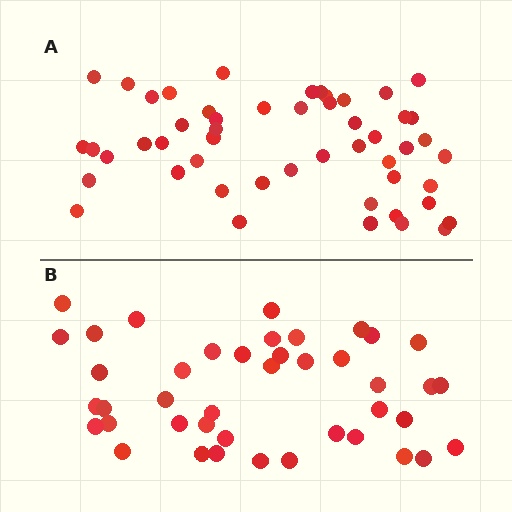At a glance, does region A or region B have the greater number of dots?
Region A (the top region) has more dots.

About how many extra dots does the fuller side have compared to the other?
Region A has roughly 8 or so more dots than region B.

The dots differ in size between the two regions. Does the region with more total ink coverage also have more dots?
No. Region B has more total ink coverage because its dots are larger, but region A actually contains more individual dots. Total area can be misleading — the number of items is what matters here.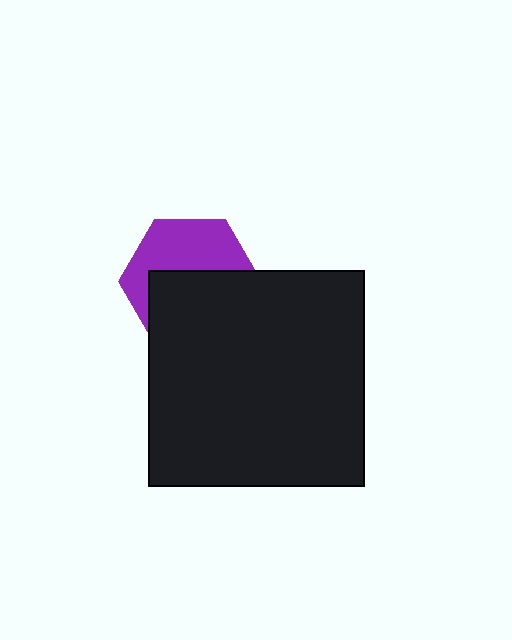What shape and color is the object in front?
The object in front is a black square.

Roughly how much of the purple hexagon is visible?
About half of it is visible (roughly 46%).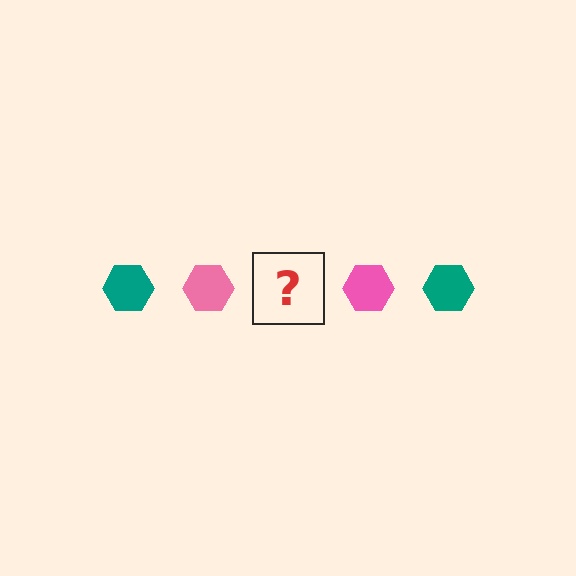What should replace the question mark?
The question mark should be replaced with a teal hexagon.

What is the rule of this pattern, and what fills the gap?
The rule is that the pattern cycles through teal, pink hexagons. The gap should be filled with a teal hexagon.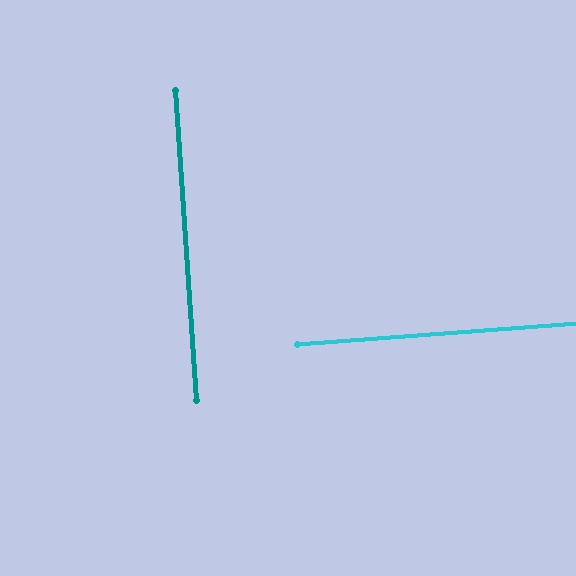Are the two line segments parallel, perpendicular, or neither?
Perpendicular — they meet at approximately 90°.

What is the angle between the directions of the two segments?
Approximately 90 degrees.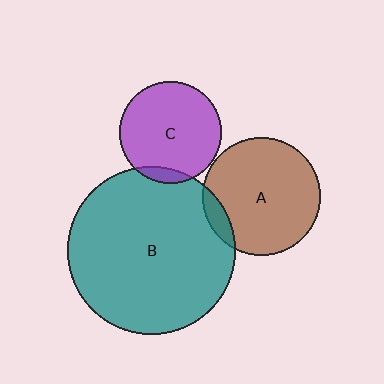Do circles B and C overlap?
Yes.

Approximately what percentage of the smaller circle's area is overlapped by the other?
Approximately 10%.